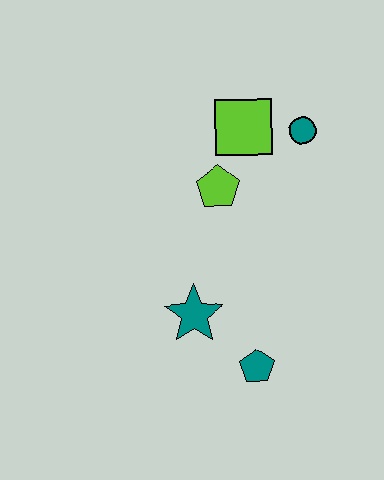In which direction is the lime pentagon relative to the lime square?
The lime pentagon is below the lime square.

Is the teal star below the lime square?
Yes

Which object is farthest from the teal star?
The teal circle is farthest from the teal star.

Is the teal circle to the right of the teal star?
Yes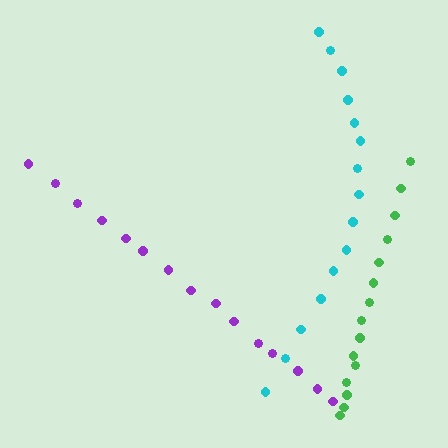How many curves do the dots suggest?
There are 3 distinct paths.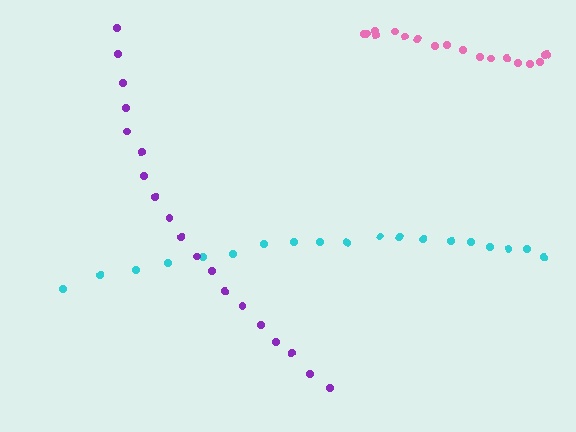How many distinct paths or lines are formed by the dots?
There are 3 distinct paths.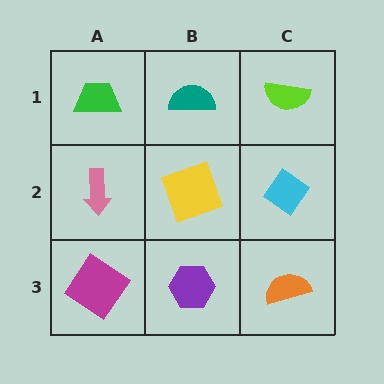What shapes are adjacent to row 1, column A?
A pink arrow (row 2, column A), a teal semicircle (row 1, column B).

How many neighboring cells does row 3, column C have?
2.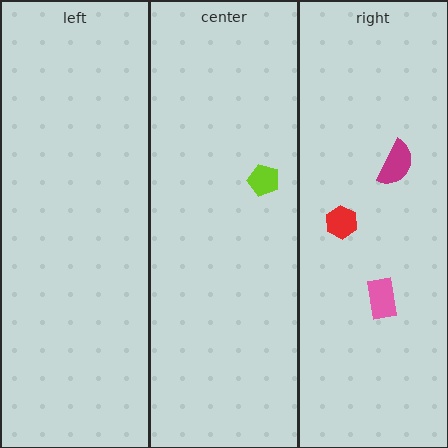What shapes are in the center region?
The lime pentagon.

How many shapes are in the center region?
1.